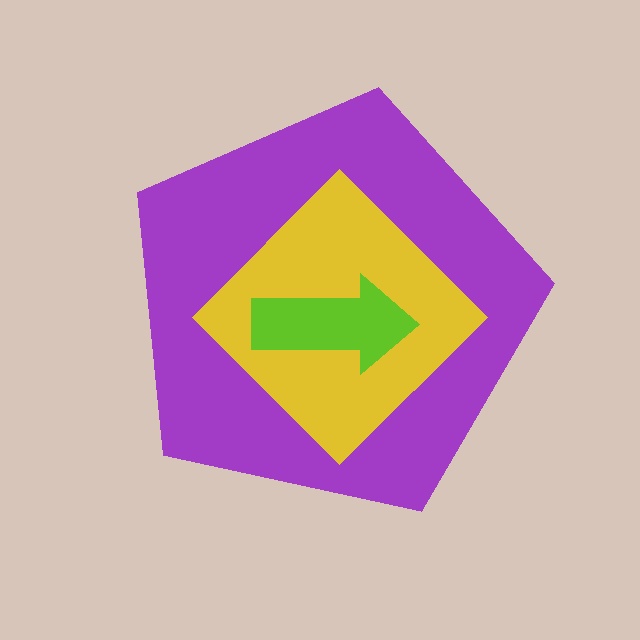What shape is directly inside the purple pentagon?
The yellow diamond.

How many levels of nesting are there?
3.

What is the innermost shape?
The lime arrow.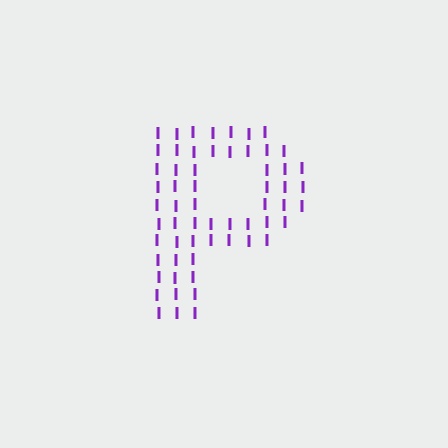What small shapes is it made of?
It is made of small letter I's.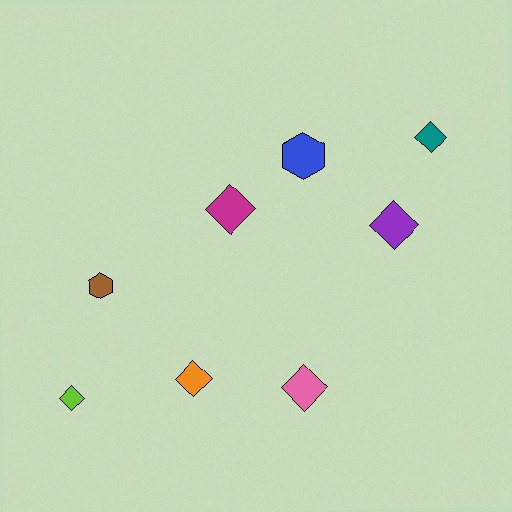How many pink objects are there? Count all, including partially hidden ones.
There is 1 pink object.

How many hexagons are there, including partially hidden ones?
There are 2 hexagons.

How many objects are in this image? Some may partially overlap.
There are 8 objects.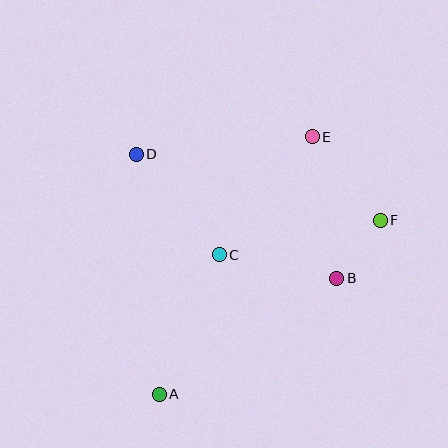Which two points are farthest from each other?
Points A and E are farthest from each other.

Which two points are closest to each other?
Points B and F are closest to each other.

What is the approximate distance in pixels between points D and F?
The distance between D and F is approximately 253 pixels.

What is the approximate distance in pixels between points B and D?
The distance between B and D is approximately 236 pixels.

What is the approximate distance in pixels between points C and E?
The distance between C and E is approximately 151 pixels.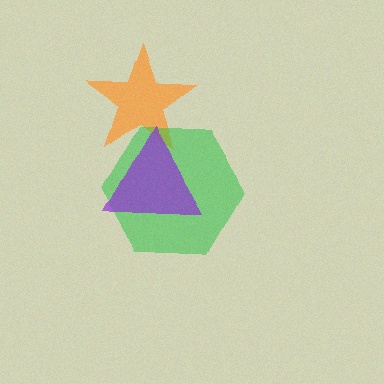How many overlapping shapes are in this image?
There are 3 overlapping shapes in the image.